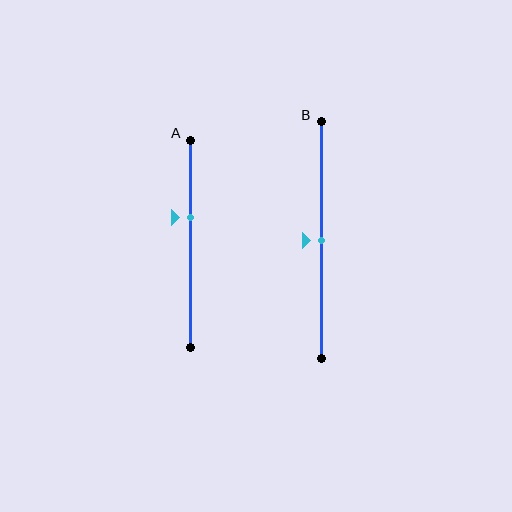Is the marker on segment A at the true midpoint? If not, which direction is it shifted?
No, the marker on segment A is shifted upward by about 13% of the segment length.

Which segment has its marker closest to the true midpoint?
Segment B has its marker closest to the true midpoint.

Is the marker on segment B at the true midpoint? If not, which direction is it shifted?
Yes, the marker on segment B is at the true midpoint.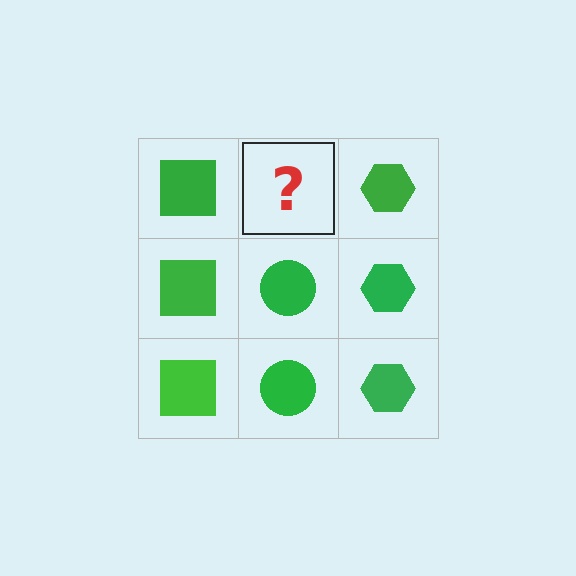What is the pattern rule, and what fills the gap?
The rule is that each column has a consistent shape. The gap should be filled with a green circle.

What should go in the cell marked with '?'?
The missing cell should contain a green circle.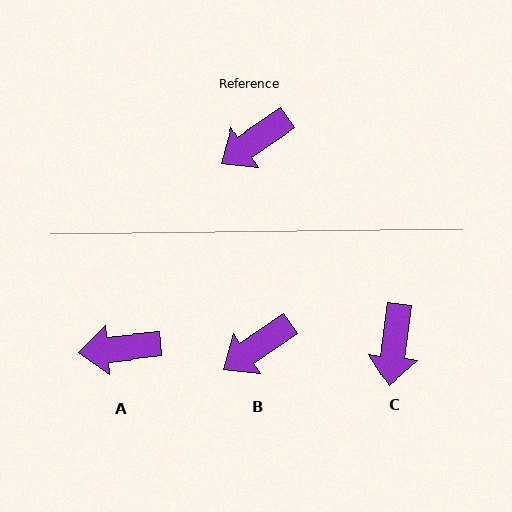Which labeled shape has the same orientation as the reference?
B.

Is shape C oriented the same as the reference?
No, it is off by about 48 degrees.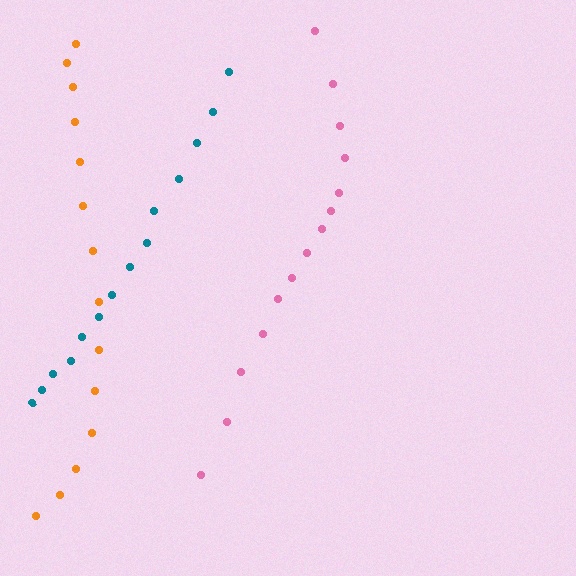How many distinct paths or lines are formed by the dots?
There are 3 distinct paths.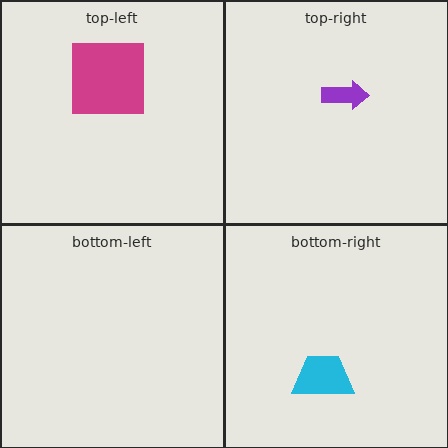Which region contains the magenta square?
The top-left region.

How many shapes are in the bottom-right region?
1.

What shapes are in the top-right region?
The purple arrow.